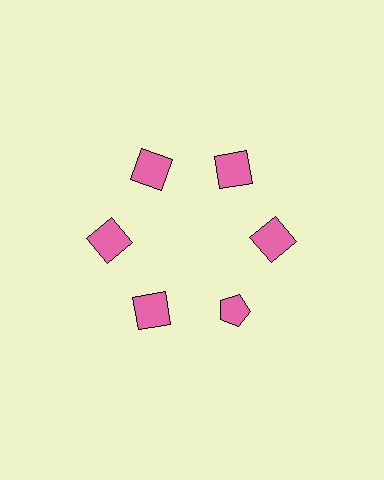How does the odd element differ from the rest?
It has a different shape: pentagon instead of square.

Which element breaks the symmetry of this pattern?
The pink pentagon at roughly the 5 o'clock position breaks the symmetry. All other shapes are pink squares.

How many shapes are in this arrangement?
There are 6 shapes arranged in a ring pattern.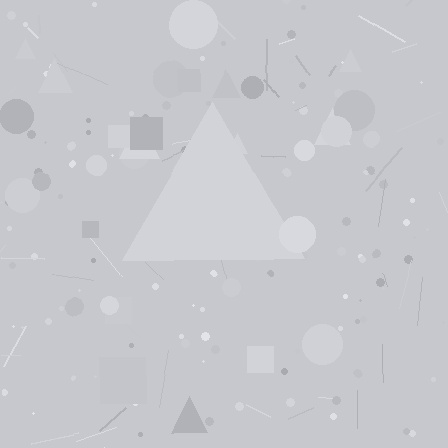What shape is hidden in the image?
A triangle is hidden in the image.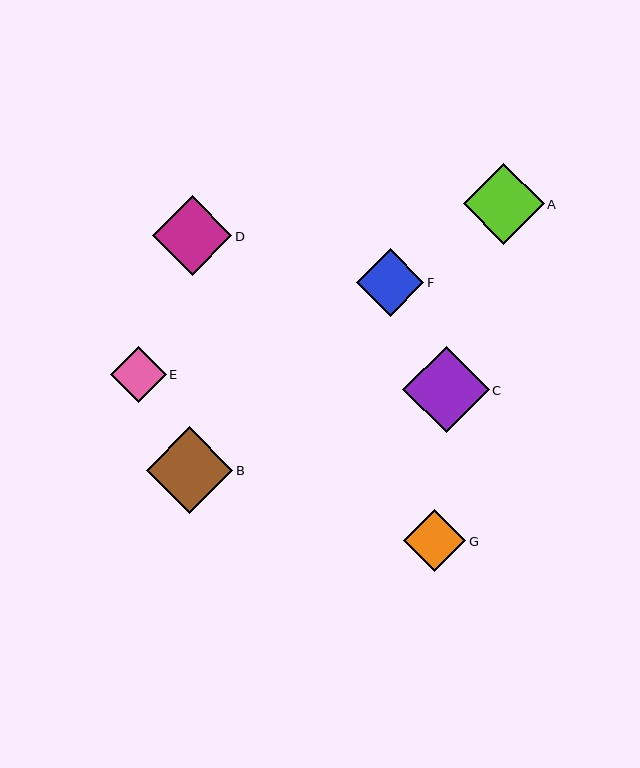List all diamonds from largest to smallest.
From largest to smallest: C, B, A, D, F, G, E.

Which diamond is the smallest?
Diamond E is the smallest with a size of approximately 56 pixels.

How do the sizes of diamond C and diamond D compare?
Diamond C and diamond D are approximately the same size.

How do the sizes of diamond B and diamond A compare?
Diamond B and diamond A are approximately the same size.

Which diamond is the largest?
Diamond C is the largest with a size of approximately 87 pixels.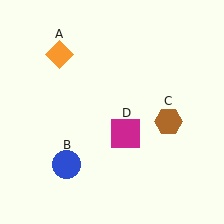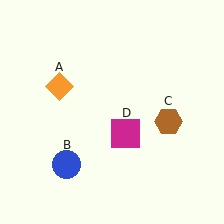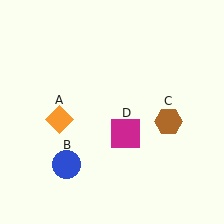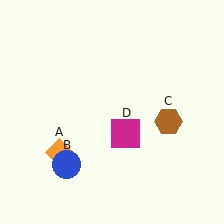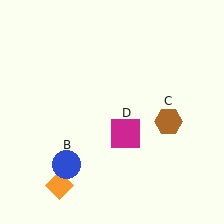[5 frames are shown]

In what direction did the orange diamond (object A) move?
The orange diamond (object A) moved down.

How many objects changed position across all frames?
1 object changed position: orange diamond (object A).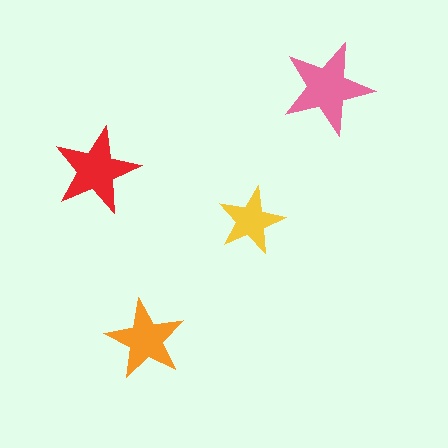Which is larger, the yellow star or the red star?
The red one.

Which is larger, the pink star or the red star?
The pink one.